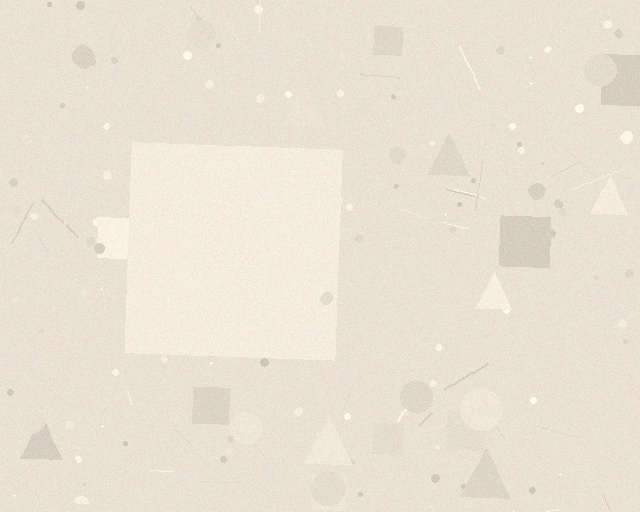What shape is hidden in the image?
A square is hidden in the image.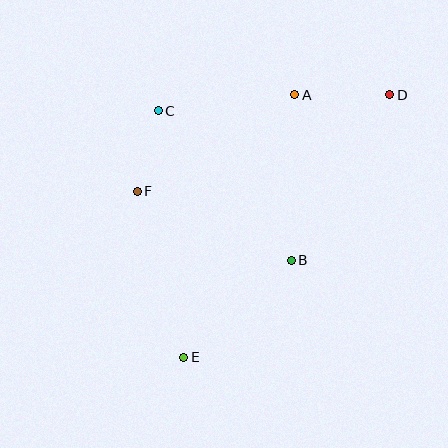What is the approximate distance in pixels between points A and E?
The distance between A and E is approximately 285 pixels.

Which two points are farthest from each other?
Points D and E are farthest from each other.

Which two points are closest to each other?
Points C and F are closest to each other.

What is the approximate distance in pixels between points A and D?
The distance between A and D is approximately 95 pixels.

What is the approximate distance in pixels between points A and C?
The distance between A and C is approximately 138 pixels.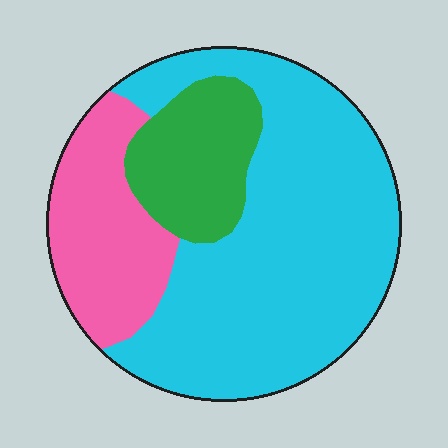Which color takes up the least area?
Green, at roughly 15%.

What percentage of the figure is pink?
Pink takes up less than a quarter of the figure.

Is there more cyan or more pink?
Cyan.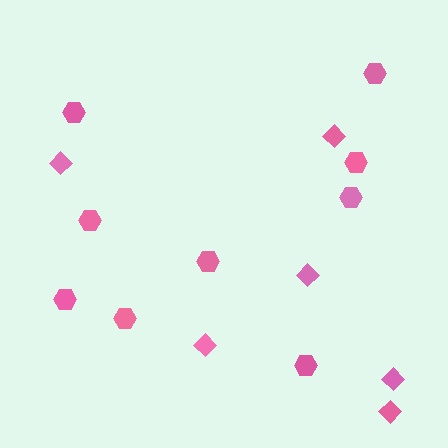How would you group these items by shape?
There are 2 groups: one group of diamonds (6) and one group of hexagons (9).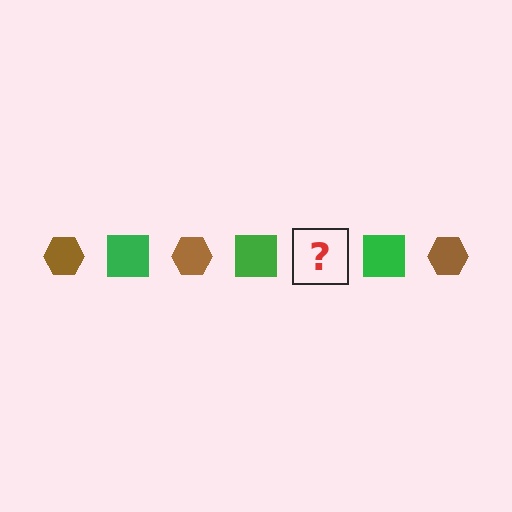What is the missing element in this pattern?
The missing element is a brown hexagon.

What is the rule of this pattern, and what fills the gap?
The rule is that the pattern alternates between brown hexagon and green square. The gap should be filled with a brown hexagon.